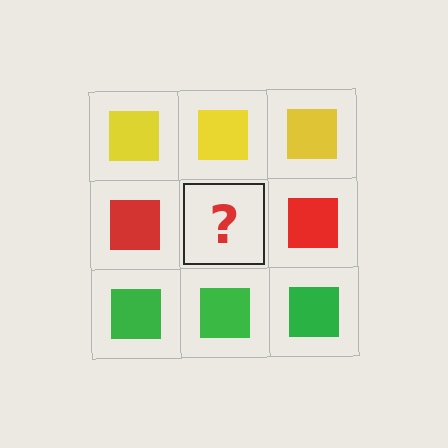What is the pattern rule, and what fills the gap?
The rule is that each row has a consistent color. The gap should be filled with a red square.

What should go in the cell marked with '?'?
The missing cell should contain a red square.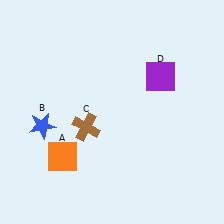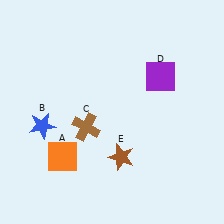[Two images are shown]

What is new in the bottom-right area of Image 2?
A brown star (E) was added in the bottom-right area of Image 2.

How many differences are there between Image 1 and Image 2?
There is 1 difference between the two images.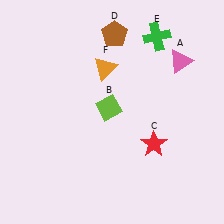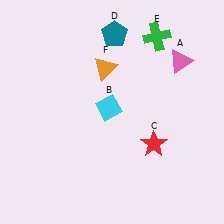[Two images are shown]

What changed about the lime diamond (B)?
In Image 1, B is lime. In Image 2, it changed to cyan.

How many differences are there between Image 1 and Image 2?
There are 2 differences between the two images.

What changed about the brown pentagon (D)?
In Image 1, D is brown. In Image 2, it changed to teal.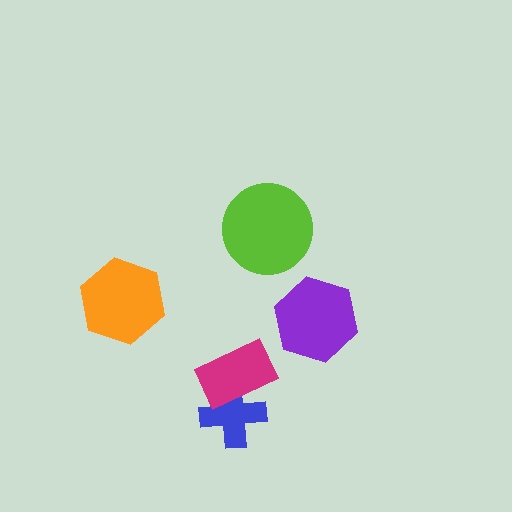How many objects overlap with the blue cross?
1 object overlaps with the blue cross.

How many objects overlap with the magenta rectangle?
1 object overlaps with the magenta rectangle.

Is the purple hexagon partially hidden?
No, no other shape covers it.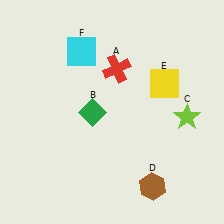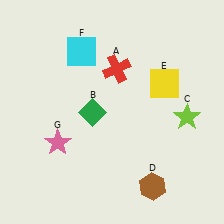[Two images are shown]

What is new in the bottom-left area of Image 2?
A pink star (G) was added in the bottom-left area of Image 2.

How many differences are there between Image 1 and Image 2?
There is 1 difference between the two images.